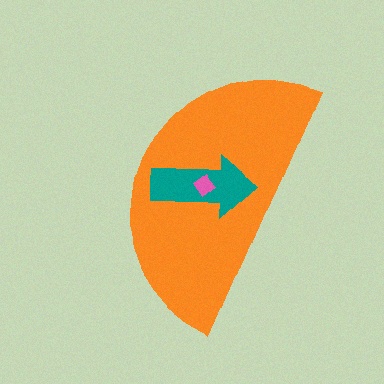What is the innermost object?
The pink diamond.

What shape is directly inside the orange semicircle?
The teal arrow.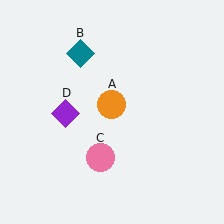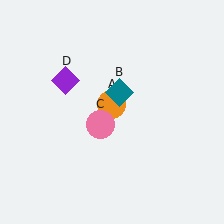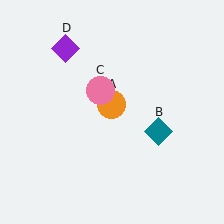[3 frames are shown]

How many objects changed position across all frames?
3 objects changed position: teal diamond (object B), pink circle (object C), purple diamond (object D).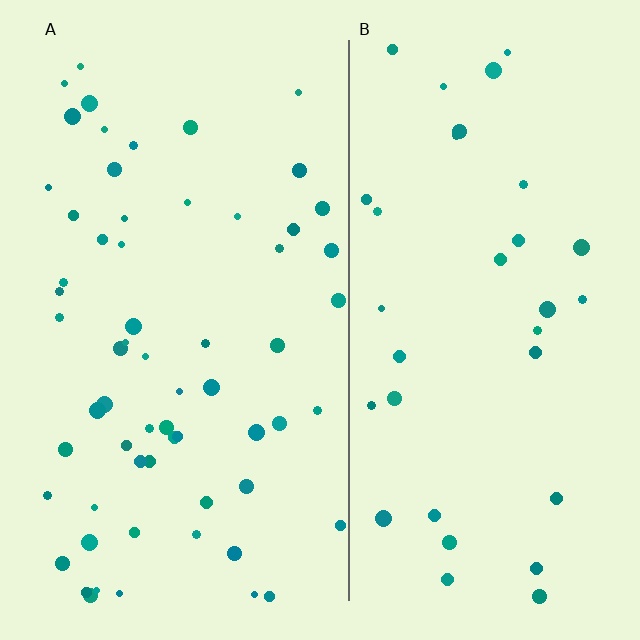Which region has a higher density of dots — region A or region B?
A (the left).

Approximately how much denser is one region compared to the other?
Approximately 1.9× — region A over region B.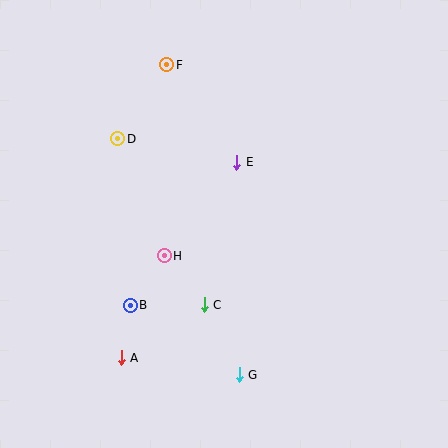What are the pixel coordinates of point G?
Point G is at (239, 375).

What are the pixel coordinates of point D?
Point D is at (118, 139).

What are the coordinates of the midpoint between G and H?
The midpoint between G and H is at (202, 315).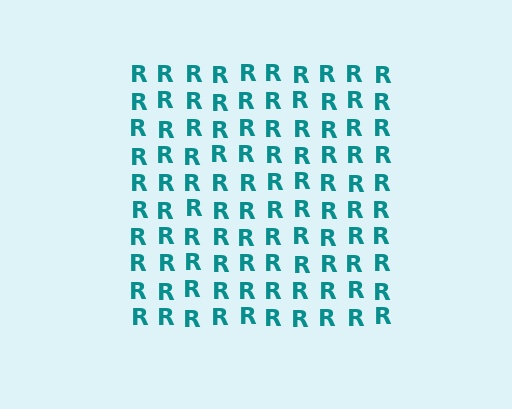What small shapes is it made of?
It is made of small letter R's.